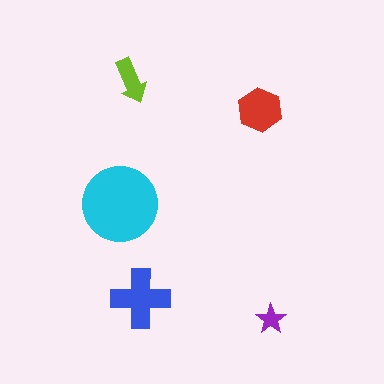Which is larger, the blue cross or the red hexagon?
The blue cross.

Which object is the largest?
The cyan circle.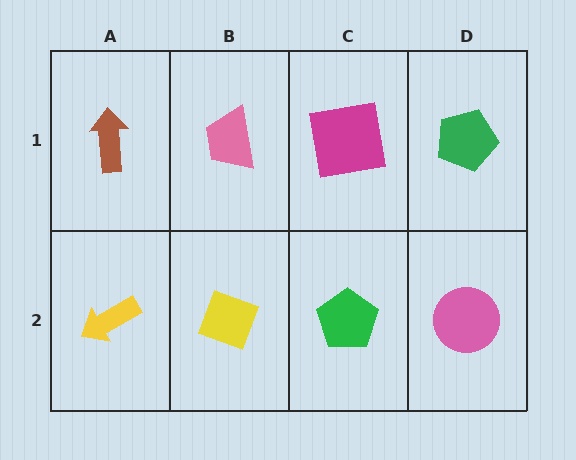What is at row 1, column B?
A pink trapezoid.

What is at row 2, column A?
A yellow arrow.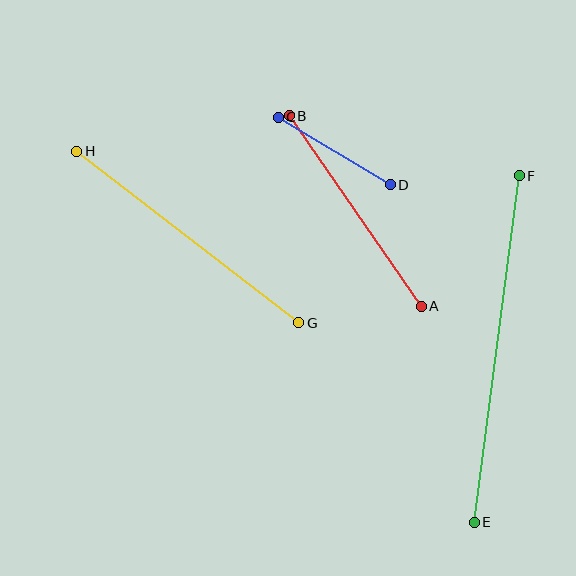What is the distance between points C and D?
The distance is approximately 131 pixels.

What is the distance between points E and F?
The distance is approximately 349 pixels.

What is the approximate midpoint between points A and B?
The midpoint is at approximately (355, 211) pixels.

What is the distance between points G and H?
The distance is approximately 281 pixels.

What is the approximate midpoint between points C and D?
The midpoint is at approximately (334, 151) pixels.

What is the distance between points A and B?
The distance is approximately 232 pixels.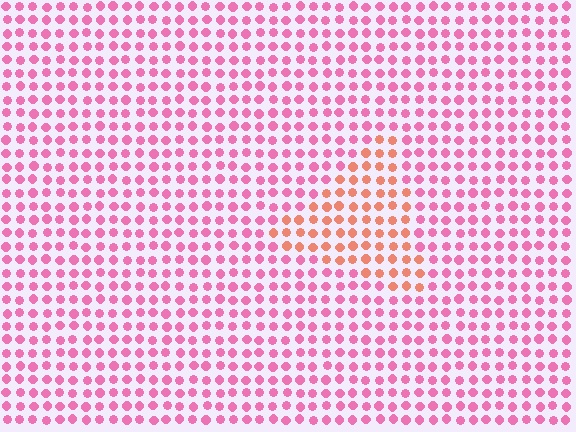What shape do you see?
I see a triangle.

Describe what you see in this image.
The image is filled with small pink elements in a uniform arrangement. A triangle-shaped region is visible where the elements are tinted to a slightly different hue, forming a subtle color boundary.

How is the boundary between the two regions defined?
The boundary is defined purely by a slight shift in hue (about 42 degrees). Spacing, size, and orientation are identical on both sides.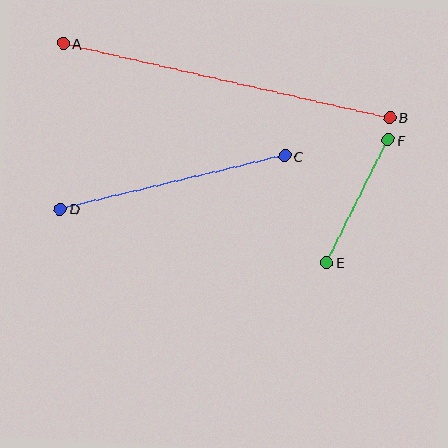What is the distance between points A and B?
The distance is approximately 335 pixels.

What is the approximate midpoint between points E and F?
The midpoint is at approximately (358, 201) pixels.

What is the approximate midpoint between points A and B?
The midpoint is at approximately (227, 80) pixels.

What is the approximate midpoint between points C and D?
The midpoint is at approximately (173, 182) pixels.